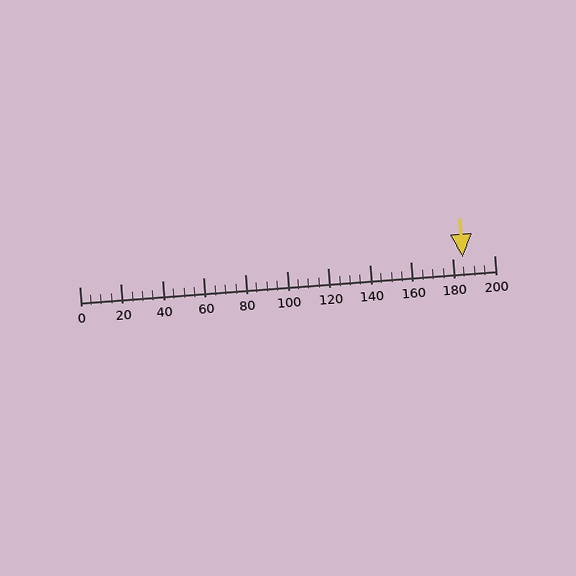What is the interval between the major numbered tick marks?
The major tick marks are spaced 20 units apart.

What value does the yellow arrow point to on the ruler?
The yellow arrow points to approximately 185.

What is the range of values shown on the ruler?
The ruler shows values from 0 to 200.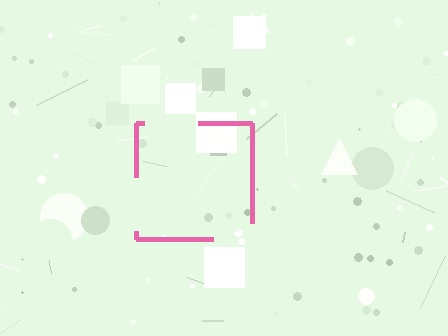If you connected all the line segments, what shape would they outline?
They would outline a square.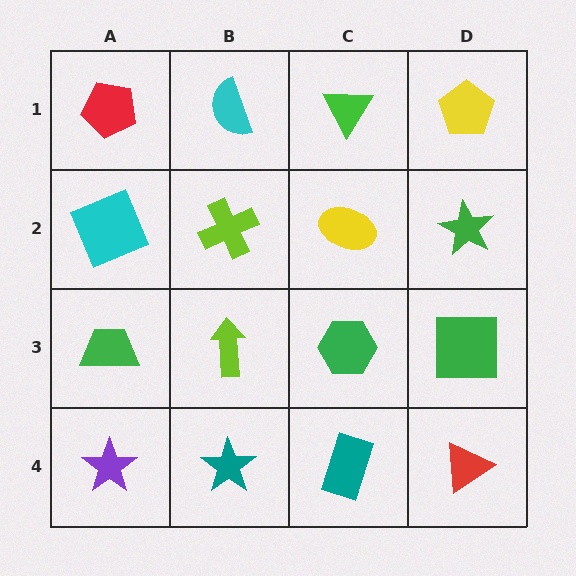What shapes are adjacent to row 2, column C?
A green triangle (row 1, column C), a green hexagon (row 3, column C), a lime cross (row 2, column B), a green star (row 2, column D).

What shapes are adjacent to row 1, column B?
A lime cross (row 2, column B), a red pentagon (row 1, column A), a green triangle (row 1, column C).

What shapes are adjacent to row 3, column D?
A green star (row 2, column D), a red triangle (row 4, column D), a green hexagon (row 3, column C).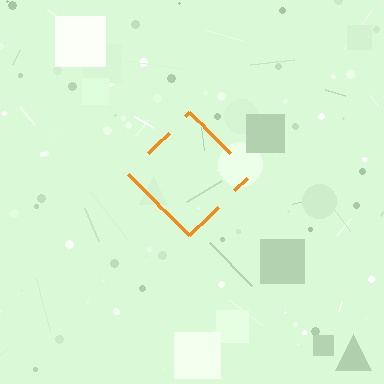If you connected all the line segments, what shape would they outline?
They would outline a diamond.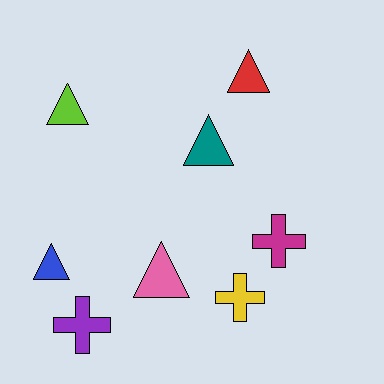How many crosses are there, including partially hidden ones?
There are 3 crosses.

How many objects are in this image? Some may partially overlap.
There are 8 objects.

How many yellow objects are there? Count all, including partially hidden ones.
There is 1 yellow object.